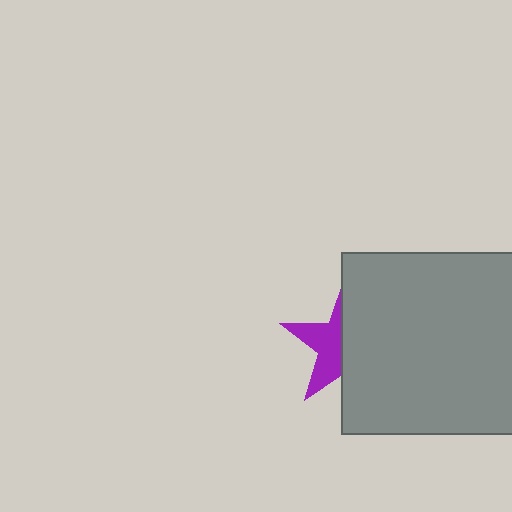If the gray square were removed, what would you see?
You would see the complete purple star.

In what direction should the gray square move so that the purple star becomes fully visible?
The gray square should move right. That is the shortest direction to clear the overlap and leave the purple star fully visible.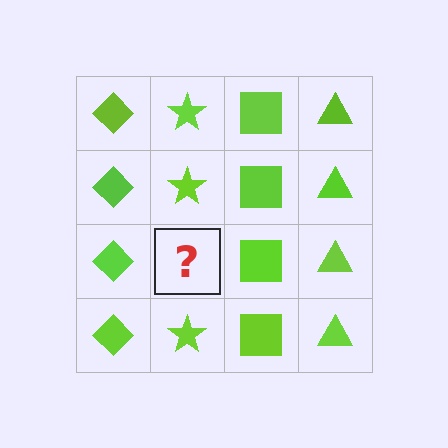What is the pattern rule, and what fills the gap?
The rule is that each column has a consistent shape. The gap should be filled with a lime star.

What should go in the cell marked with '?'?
The missing cell should contain a lime star.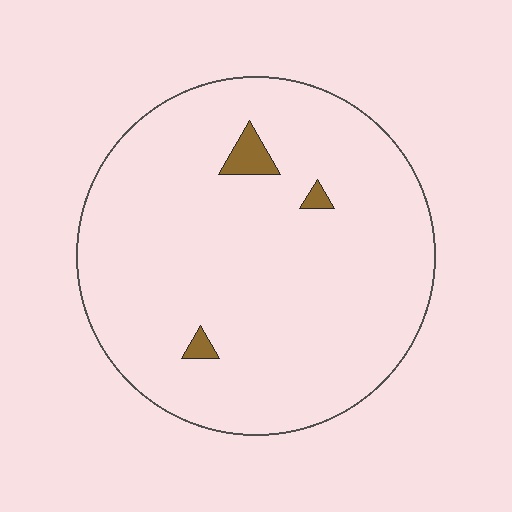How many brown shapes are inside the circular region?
3.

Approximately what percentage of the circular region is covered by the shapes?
Approximately 5%.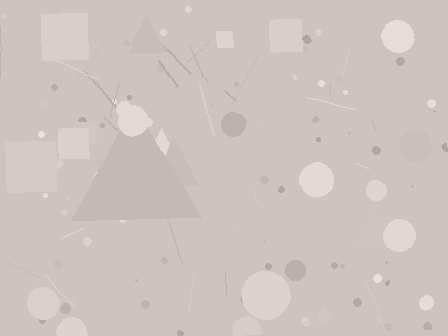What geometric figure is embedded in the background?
A triangle is embedded in the background.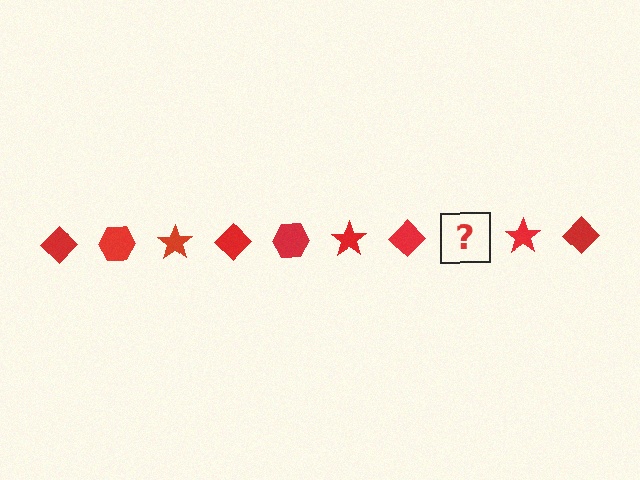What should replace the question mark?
The question mark should be replaced with a red hexagon.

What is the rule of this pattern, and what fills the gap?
The rule is that the pattern cycles through diamond, hexagon, star shapes in red. The gap should be filled with a red hexagon.